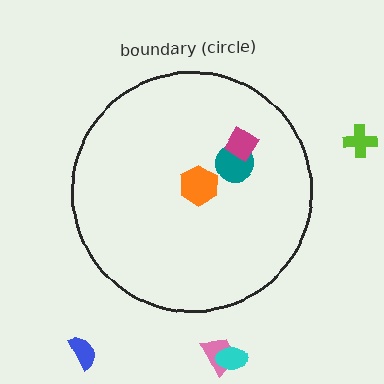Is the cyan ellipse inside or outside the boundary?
Outside.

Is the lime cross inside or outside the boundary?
Outside.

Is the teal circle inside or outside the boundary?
Inside.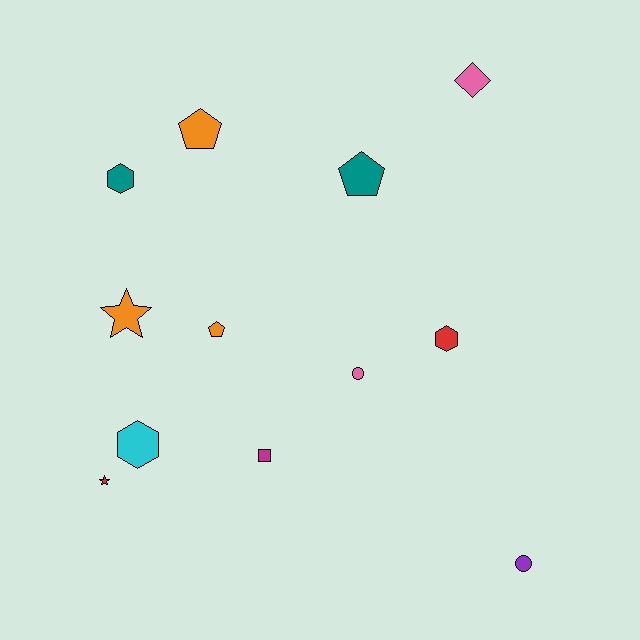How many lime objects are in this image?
There are no lime objects.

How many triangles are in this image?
There are no triangles.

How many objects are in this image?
There are 12 objects.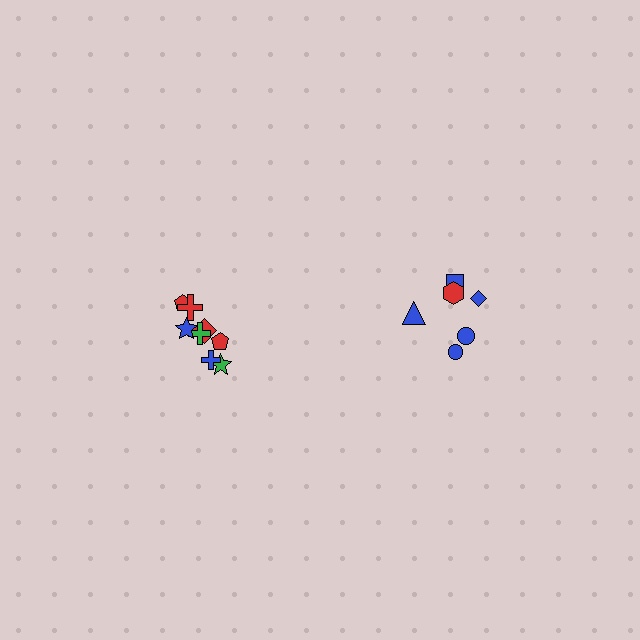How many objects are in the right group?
There are 6 objects.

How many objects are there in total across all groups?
There are 14 objects.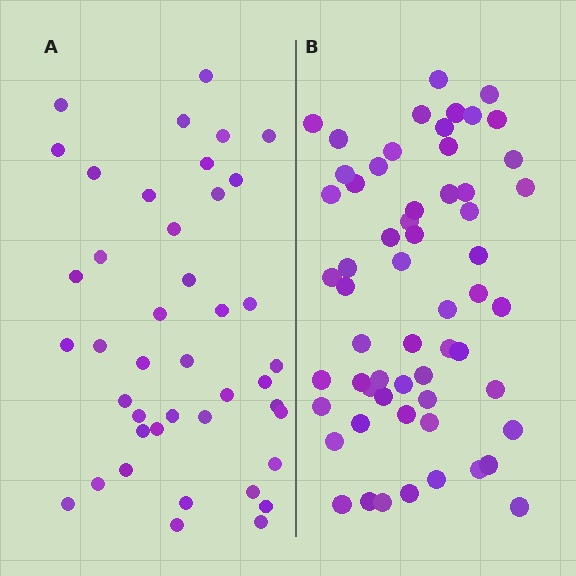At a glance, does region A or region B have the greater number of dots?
Region B (the right region) has more dots.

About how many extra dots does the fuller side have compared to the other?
Region B has approximately 15 more dots than region A.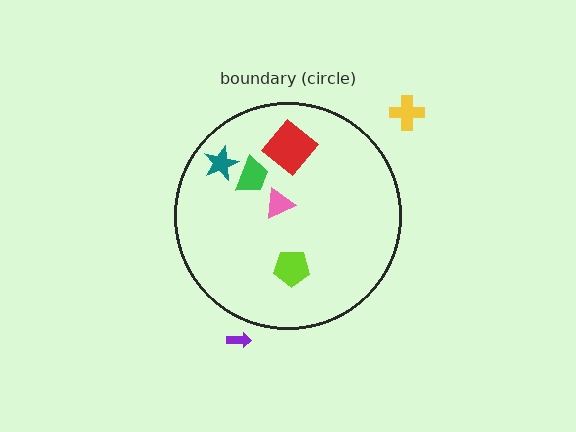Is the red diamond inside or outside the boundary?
Inside.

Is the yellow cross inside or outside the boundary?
Outside.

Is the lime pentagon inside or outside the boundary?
Inside.